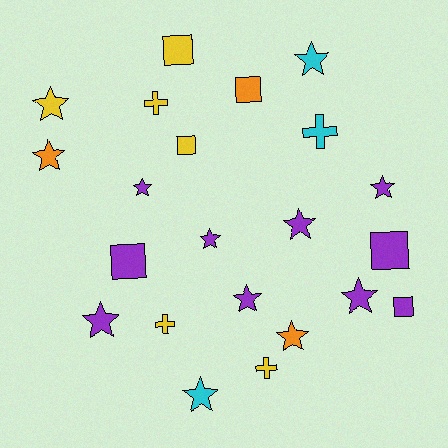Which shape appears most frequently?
Star, with 12 objects.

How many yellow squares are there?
There are 2 yellow squares.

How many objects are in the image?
There are 22 objects.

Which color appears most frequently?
Purple, with 10 objects.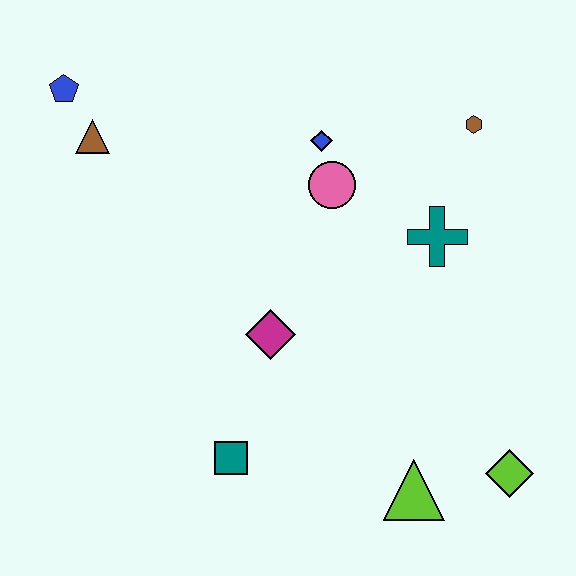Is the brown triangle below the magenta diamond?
No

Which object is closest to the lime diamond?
The lime triangle is closest to the lime diamond.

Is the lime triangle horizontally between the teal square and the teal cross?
Yes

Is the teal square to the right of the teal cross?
No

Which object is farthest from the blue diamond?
The lime diamond is farthest from the blue diamond.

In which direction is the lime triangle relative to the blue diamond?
The lime triangle is below the blue diamond.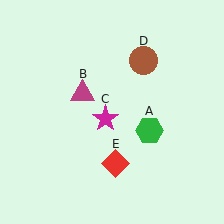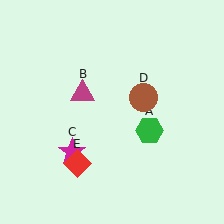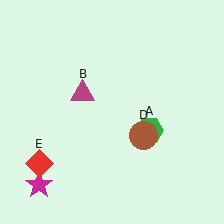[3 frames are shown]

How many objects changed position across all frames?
3 objects changed position: magenta star (object C), brown circle (object D), red diamond (object E).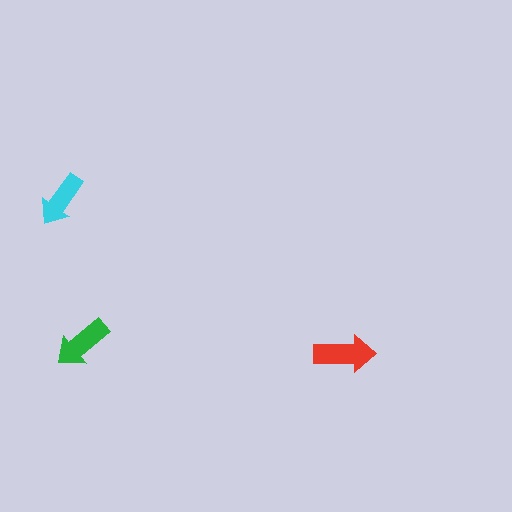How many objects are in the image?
There are 3 objects in the image.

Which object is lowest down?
The red arrow is bottommost.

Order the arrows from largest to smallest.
the red one, the green one, the cyan one.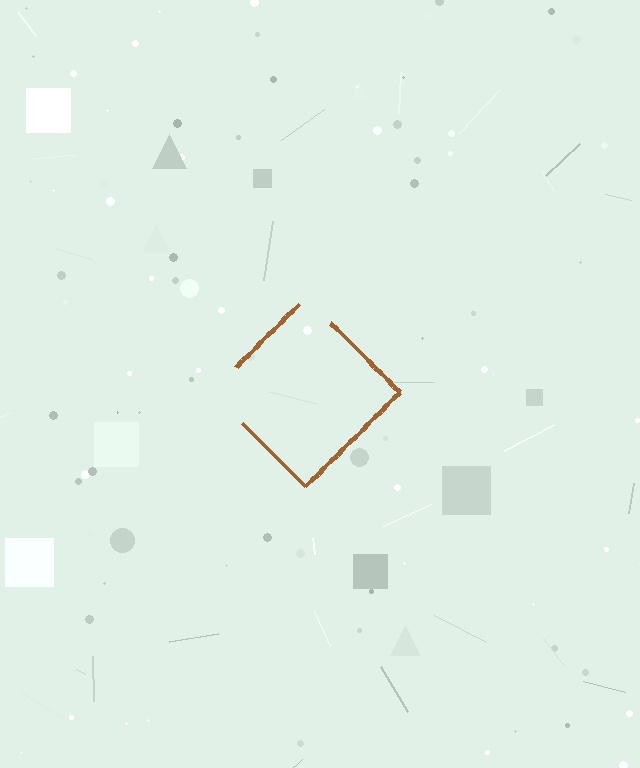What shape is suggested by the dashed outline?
The dashed outline suggests a diamond.